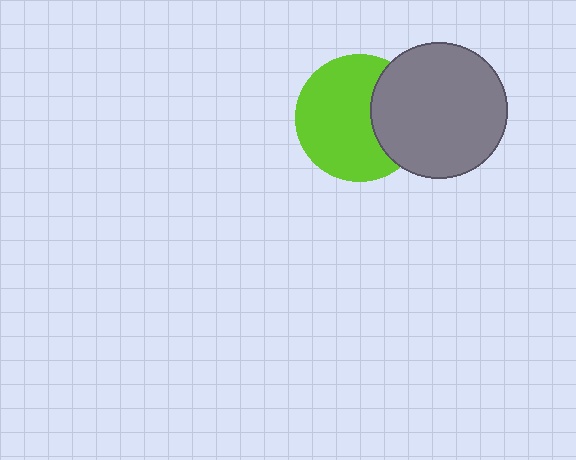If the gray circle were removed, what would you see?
You would see the complete lime circle.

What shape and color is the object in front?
The object in front is a gray circle.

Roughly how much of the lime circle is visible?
Most of it is visible (roughly 69%).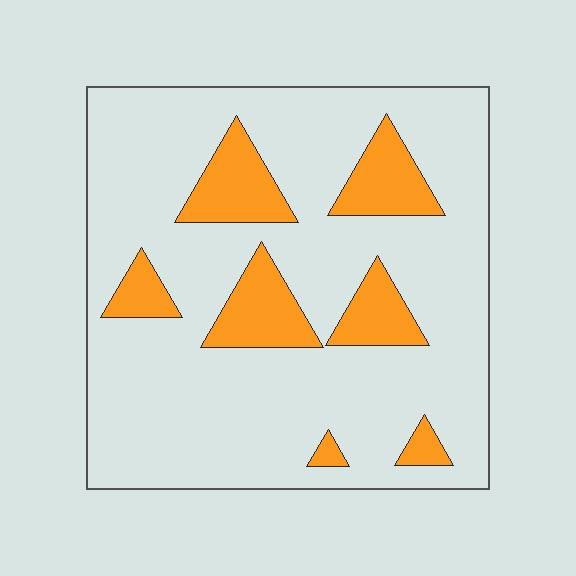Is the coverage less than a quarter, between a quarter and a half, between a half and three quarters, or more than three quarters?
Less than a quarter.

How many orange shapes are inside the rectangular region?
7.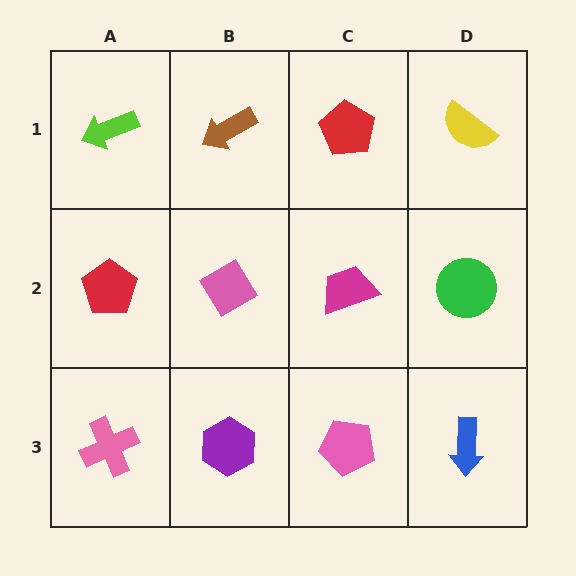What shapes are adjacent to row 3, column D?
A green circle (row 2, column D), a pink pentagon (row 3, column C).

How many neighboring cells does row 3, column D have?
2.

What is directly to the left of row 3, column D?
A pink pentagon.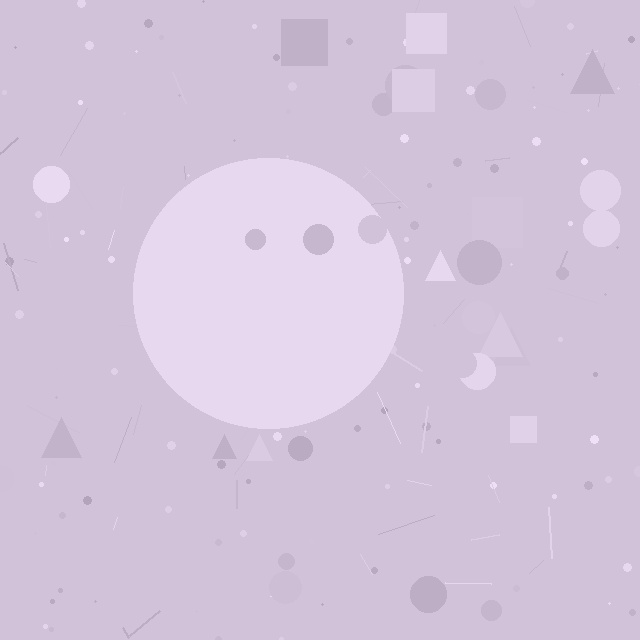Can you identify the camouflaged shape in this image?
The camouflaged shape is a circle.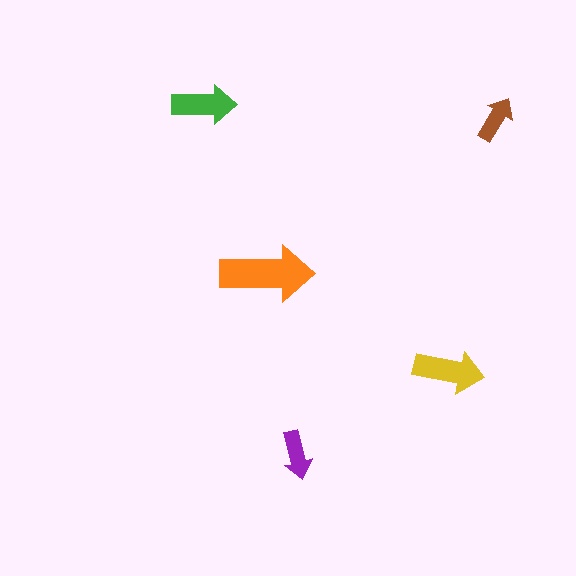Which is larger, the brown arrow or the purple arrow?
The purple one.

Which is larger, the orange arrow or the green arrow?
The orange one.